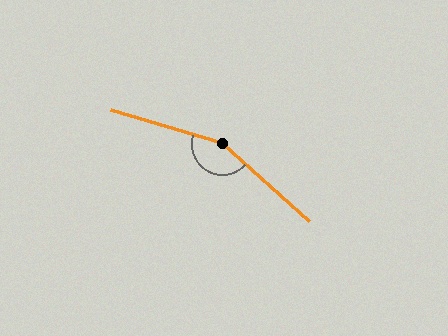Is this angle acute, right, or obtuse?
It is obtuse.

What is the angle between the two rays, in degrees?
Approximately 155 degrees.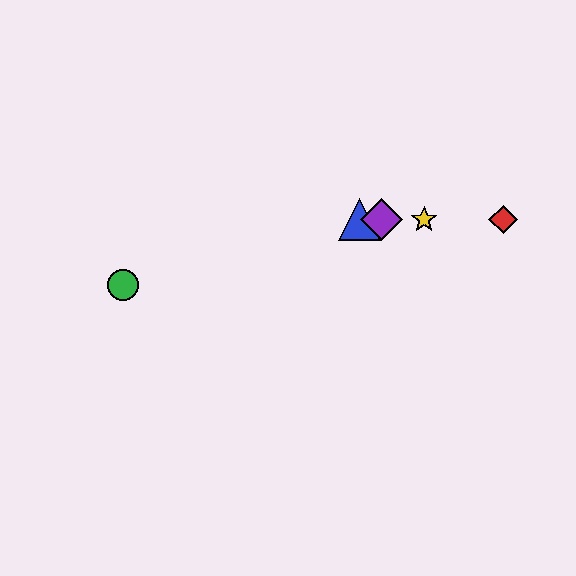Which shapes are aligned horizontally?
The red diamond, the blue triangle, the yellow star, the purple diamond are aligned horizontally.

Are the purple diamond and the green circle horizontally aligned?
No, the purple diamond is at y≈220 and the green circle is at y≈285.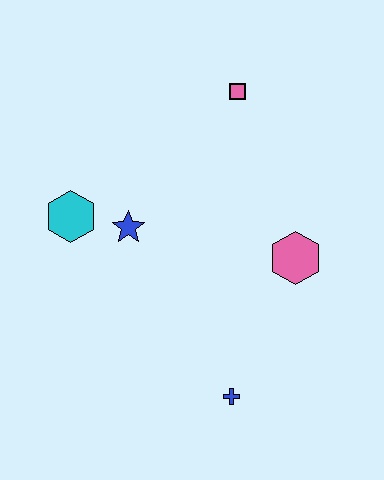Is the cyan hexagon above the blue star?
Yes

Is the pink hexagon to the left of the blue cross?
No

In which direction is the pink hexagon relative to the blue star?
The pink hexagon is to the right of the blue star.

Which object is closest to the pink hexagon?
The blue cross is closest to the pink hexagon.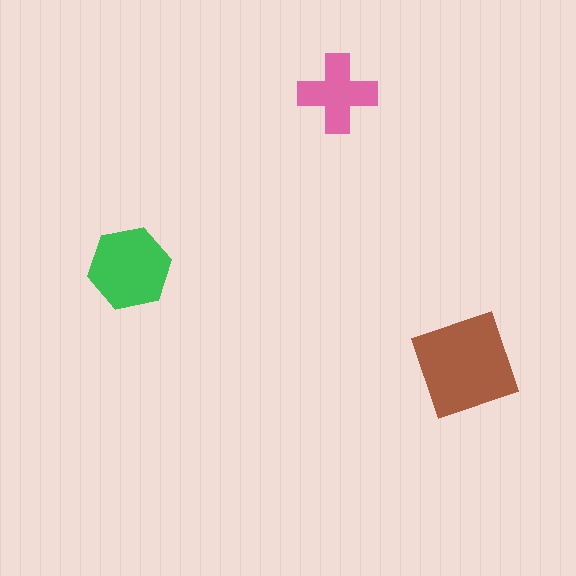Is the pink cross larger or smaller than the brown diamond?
Smaller.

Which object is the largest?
The brown diamond.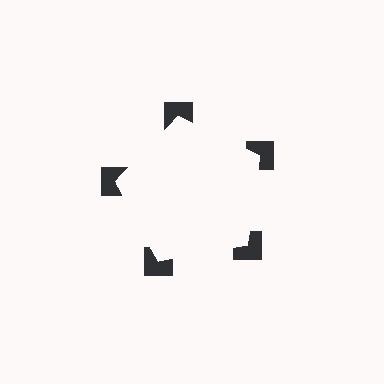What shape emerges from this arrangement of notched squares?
An illusory pentagon — its edges are inferred from the aligned wedge cuts in the notched squares, not physically drawn.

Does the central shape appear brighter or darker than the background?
It typically appears slightly brighter than the background, even though no actual brightness change is drawn.